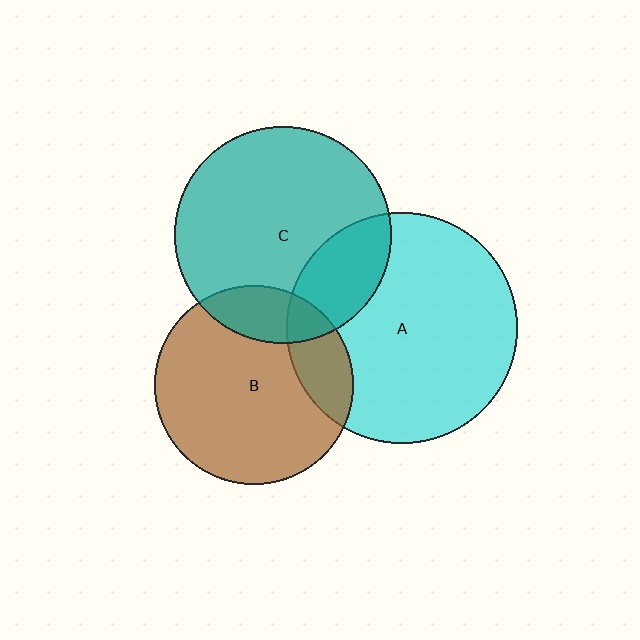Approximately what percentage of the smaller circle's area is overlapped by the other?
Approximately 15%.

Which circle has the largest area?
Circle A (cyan).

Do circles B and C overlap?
Yes.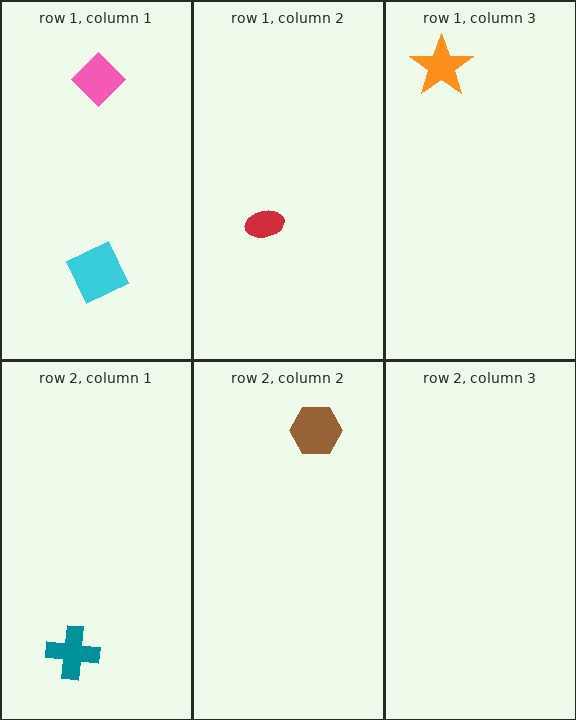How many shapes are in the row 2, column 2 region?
1.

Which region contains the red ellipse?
The row 1, column 2 region.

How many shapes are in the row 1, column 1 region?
2.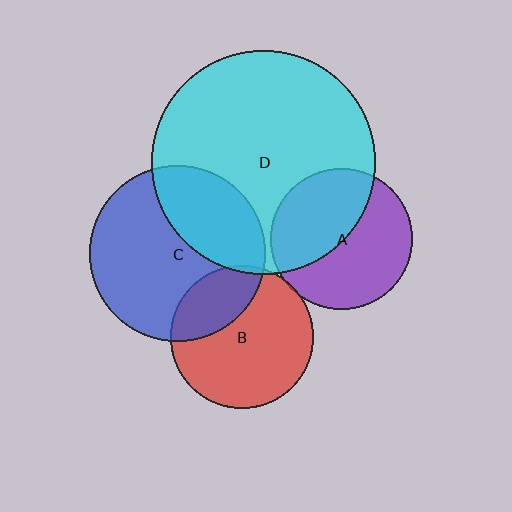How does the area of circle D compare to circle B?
Approximately 2.5 times.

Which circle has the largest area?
Circle D (cyan).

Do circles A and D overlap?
Yes.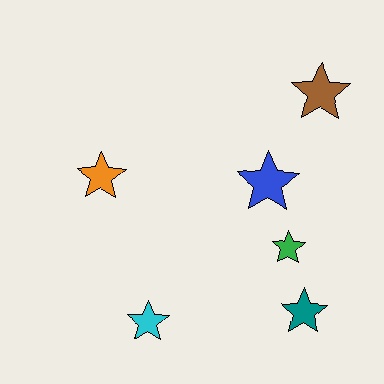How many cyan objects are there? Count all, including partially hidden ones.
There is 1 cyan object.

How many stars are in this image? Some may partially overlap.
There are 6 stars.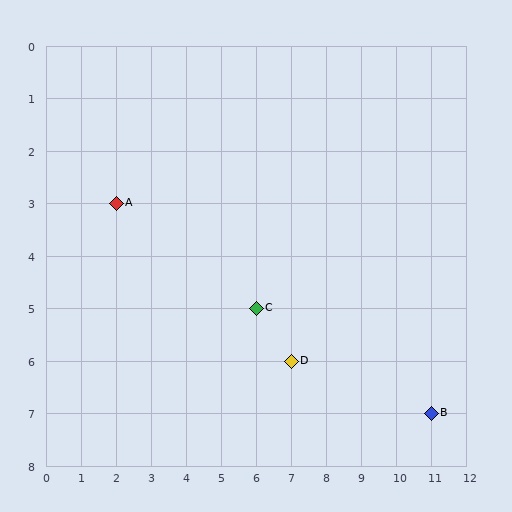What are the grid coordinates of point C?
Point C is at grid coordinates (6, 5).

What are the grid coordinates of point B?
Point B is at grid coordinates (11, 7).